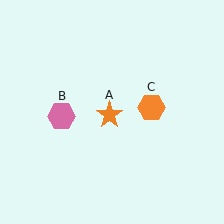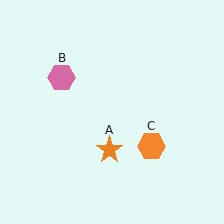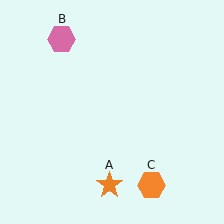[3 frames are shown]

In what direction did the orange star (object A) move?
The orange star (object A) moved down.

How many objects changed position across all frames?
3 objects changed position: orange star (object A), pink hexagon (object B), orange hexagon (object C).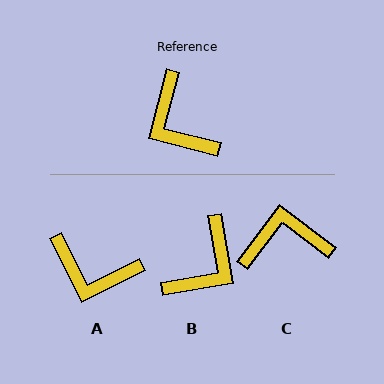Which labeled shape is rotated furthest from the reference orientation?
B, about 114 degrees away.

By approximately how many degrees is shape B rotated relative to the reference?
Approximately 114 degrees counter-clockwise.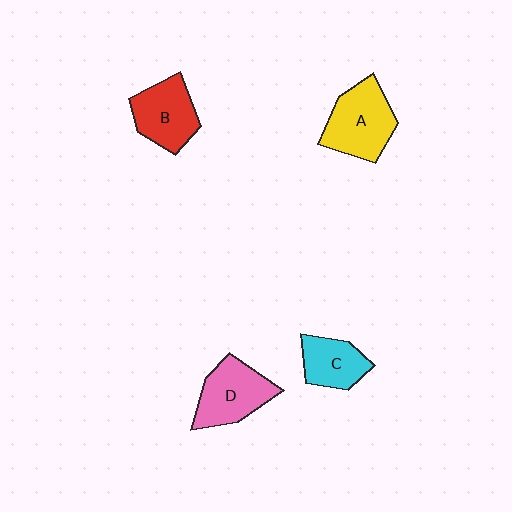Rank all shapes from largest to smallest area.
From largest to smallest: A (yellow), D (pink), B (red), C (cyan).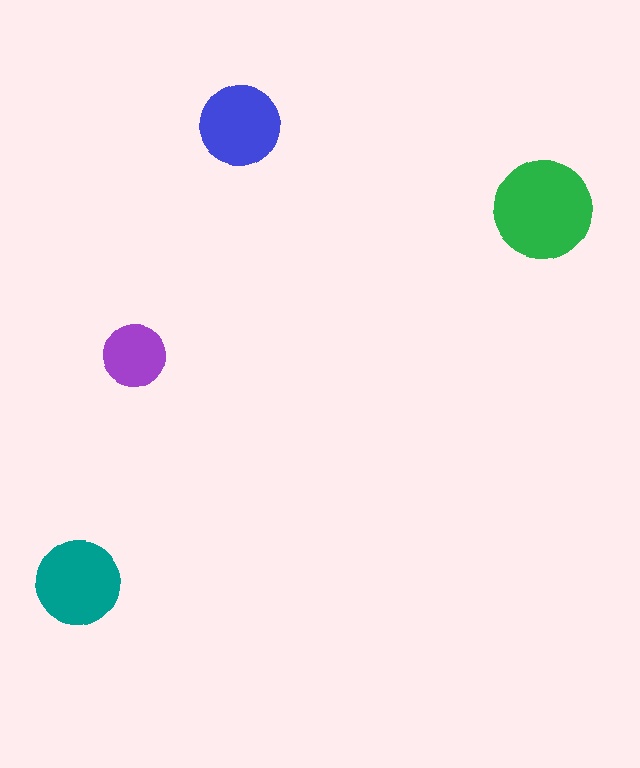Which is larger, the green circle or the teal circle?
The green one.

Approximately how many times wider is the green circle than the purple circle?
About 1.5 times wider.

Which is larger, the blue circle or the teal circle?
The teal one.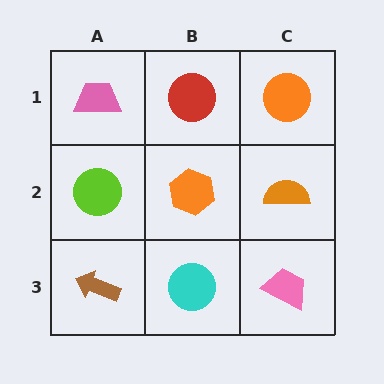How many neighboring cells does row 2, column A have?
3.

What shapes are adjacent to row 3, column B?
An orange hexagon (row 2, column B), a brown arrow (row 3, column A), a pink trapezoid (row 3, column C).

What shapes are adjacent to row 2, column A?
A pink trapezoid (row 1, column A), a brown arrow (row 3, column A), an orange hexagon (row 2, column B).